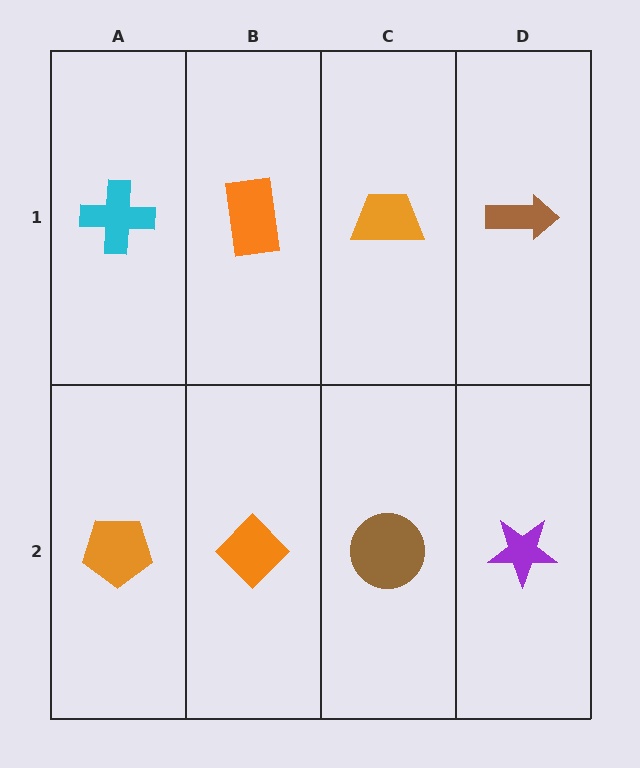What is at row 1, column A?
A cyan cross.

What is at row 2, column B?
An orange diamond.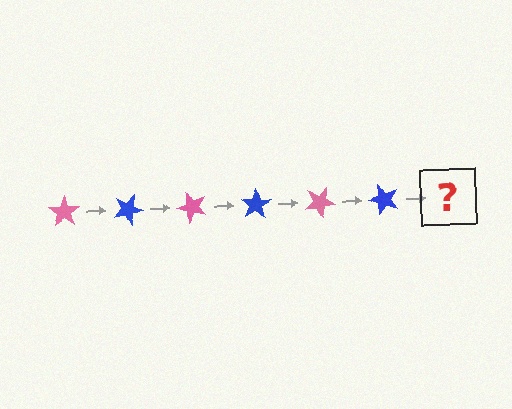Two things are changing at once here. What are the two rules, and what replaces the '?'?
The two rules are that it rotates 25 degrees each step and the color cycles through pink and blue. The '?' should be a pink star, rotated 150 degrees from the start.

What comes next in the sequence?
The next element should be a pink star, rotated 150 degrees from the start.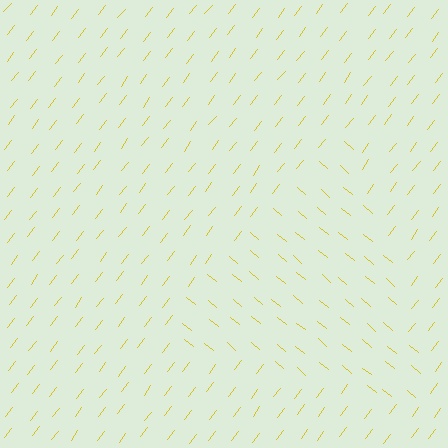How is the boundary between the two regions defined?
The boundary is defined purely by a change in line orientation (approximately 87 degrees difference). All lines are the same color and thickness.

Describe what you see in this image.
The image is filled with small yellow line segments. A triangle region in the image has lines oriented differently from the surrounding lines, creating a visible texture boundary.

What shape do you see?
I see a triangle.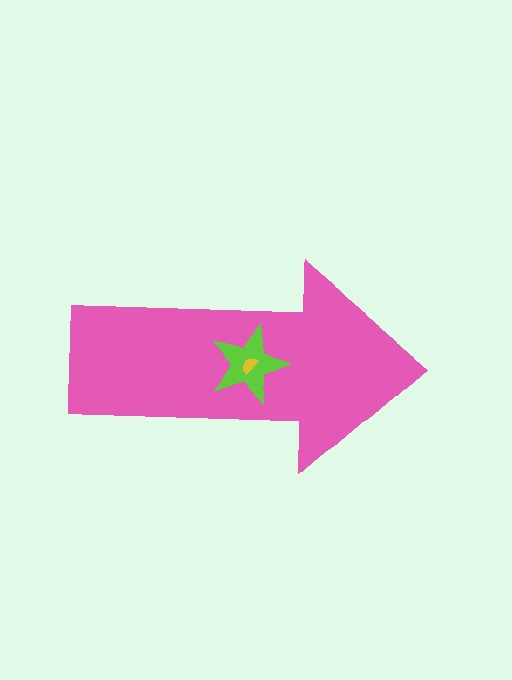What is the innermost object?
The yellow semicircle.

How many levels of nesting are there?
3.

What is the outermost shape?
The pink arrow.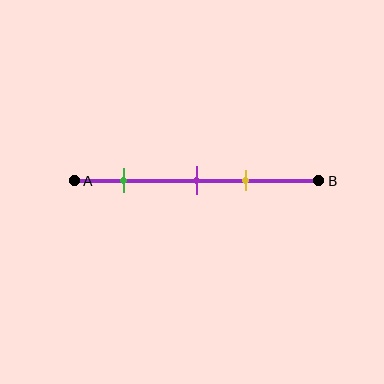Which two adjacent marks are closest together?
The purple and yellow marks are the closest adjacent pair.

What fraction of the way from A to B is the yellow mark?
The yellow mark is approximately 70% (0.7) of the way from A to B.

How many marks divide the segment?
There are 3 marks dividing the segment.